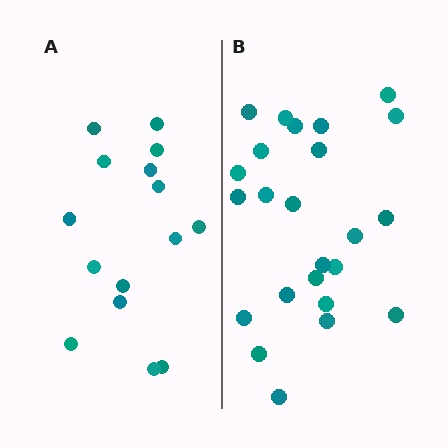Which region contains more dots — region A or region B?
Region B (the right region) has more dots.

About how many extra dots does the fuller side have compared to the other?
Region B has roughly 8 or so more dots than region A.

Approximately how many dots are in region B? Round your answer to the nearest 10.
About 20 dots. (The exact count is 24, which rounds to 20.)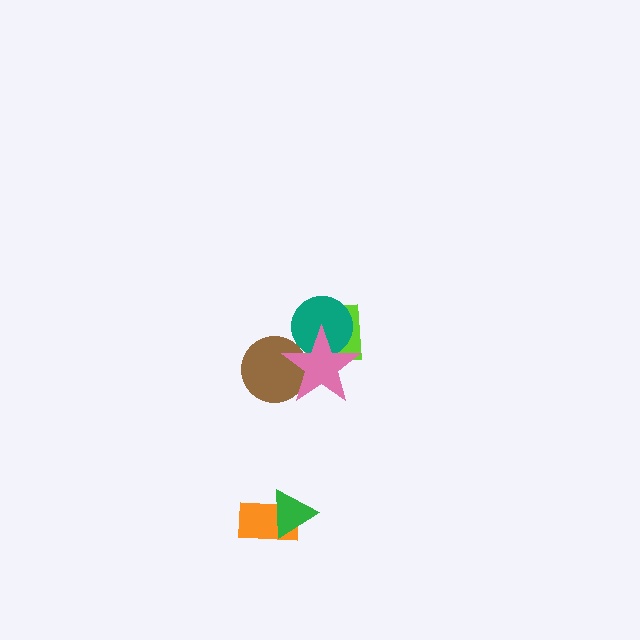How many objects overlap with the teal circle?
2 objects overlap with the teal circle.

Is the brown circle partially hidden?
Yes, it is partially covered by another shape.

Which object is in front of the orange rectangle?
The green triangle is in front of the orange rectangle.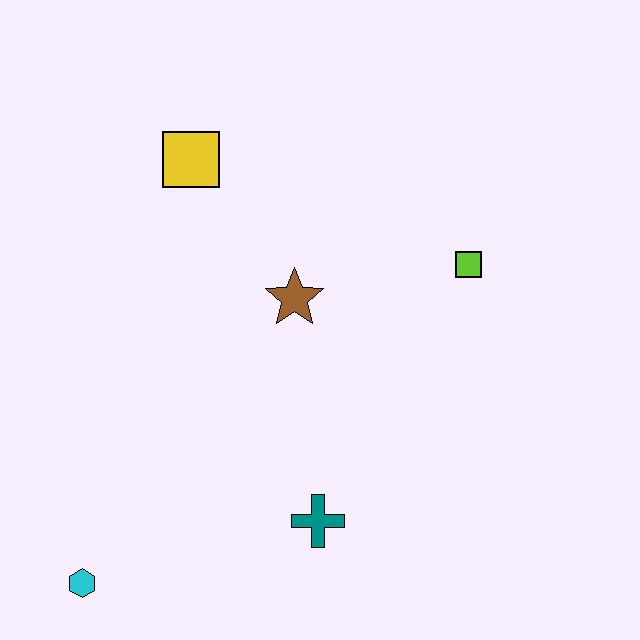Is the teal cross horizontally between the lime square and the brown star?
Yes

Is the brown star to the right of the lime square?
No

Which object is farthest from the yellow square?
The cyan hexagon is farthest from the yellow square.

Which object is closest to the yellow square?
The brown star is closest to the yellow square.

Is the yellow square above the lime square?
Yes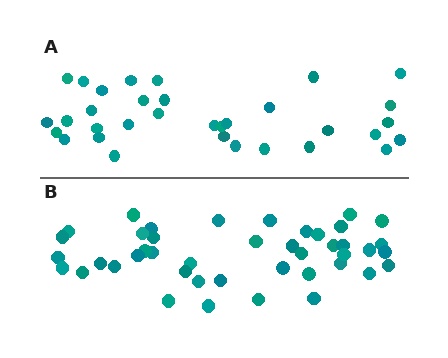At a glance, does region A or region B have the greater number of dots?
Region B (the bottom region) has more dots.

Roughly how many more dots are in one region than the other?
Region B has roughly 10 or so more dots than region A.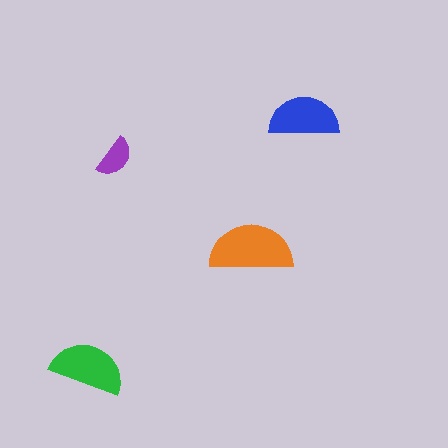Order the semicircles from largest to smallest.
the orange one, the green one, the blue one, the purple one.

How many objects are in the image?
There are 4 objects in the image.